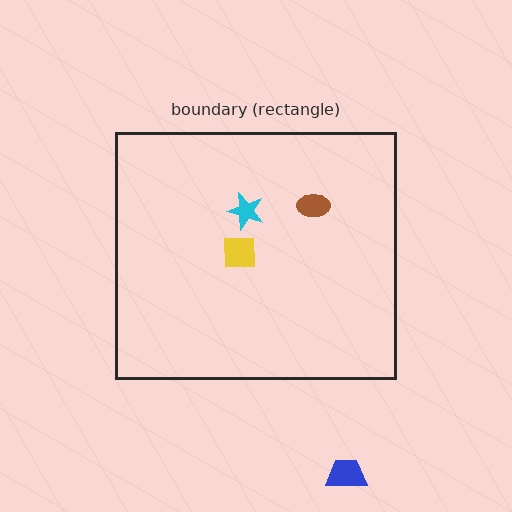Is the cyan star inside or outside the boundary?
Inside.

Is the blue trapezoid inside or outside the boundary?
Outside.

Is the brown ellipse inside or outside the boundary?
Inside.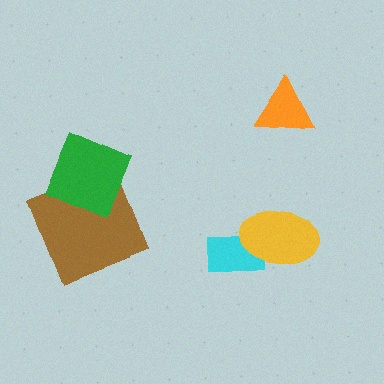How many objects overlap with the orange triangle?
0 objects overlap with the orange triangle.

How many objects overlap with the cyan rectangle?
1 object overlaps with the cyan rectangle.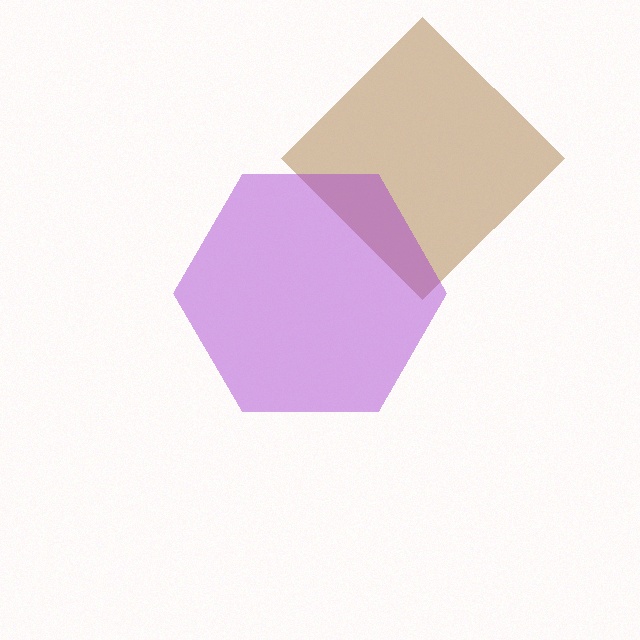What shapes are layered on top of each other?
The layered shapes are: a brown diamond, a purple hexagon.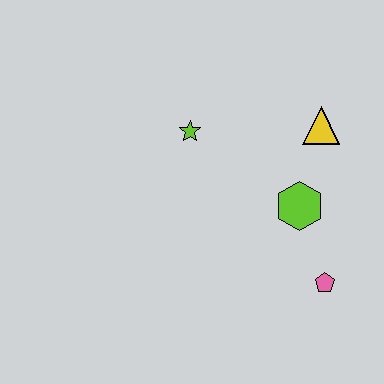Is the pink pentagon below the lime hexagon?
Yes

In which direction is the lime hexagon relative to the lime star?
The lime hexagon is to the right of the lime star.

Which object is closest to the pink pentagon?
The lime hexagon is closest to the pink pentagon.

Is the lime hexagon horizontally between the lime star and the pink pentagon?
Yes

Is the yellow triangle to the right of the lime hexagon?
Yes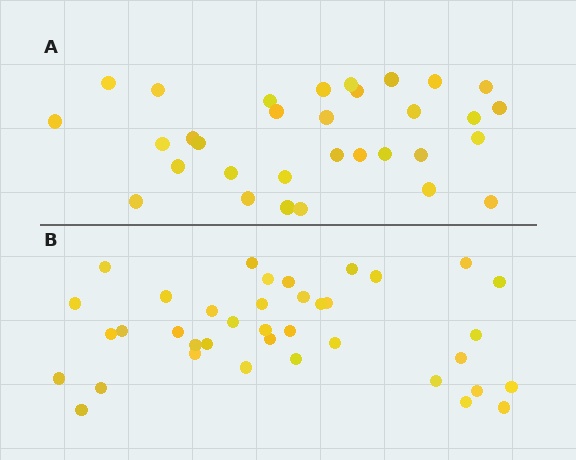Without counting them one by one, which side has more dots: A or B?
Region B (the bottom region) has more dots.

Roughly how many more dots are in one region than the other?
Region B has about 6 more dots than region A.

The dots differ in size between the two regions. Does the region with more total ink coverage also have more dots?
No. Region A has more total ink coverage because its dots are larger, but region B actually contains more individual dots. Total area can be misleading — the number of items is what matters here.